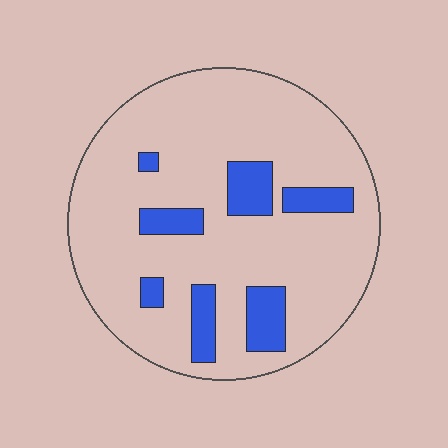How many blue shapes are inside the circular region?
7.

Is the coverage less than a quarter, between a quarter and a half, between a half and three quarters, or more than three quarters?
Less than a quarter.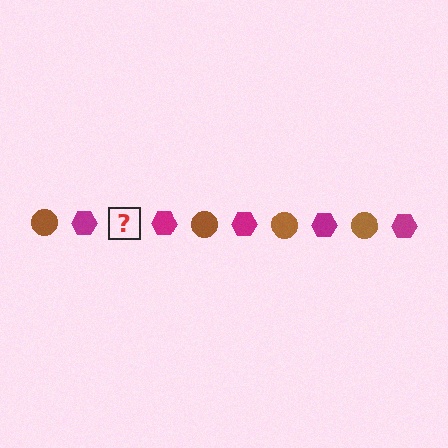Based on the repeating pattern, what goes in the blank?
The blank should be a brown circle.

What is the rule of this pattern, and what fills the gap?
The rule is that the pattern alternates between brown circle and magenta hexagon. The gap should be filled with a brown circle.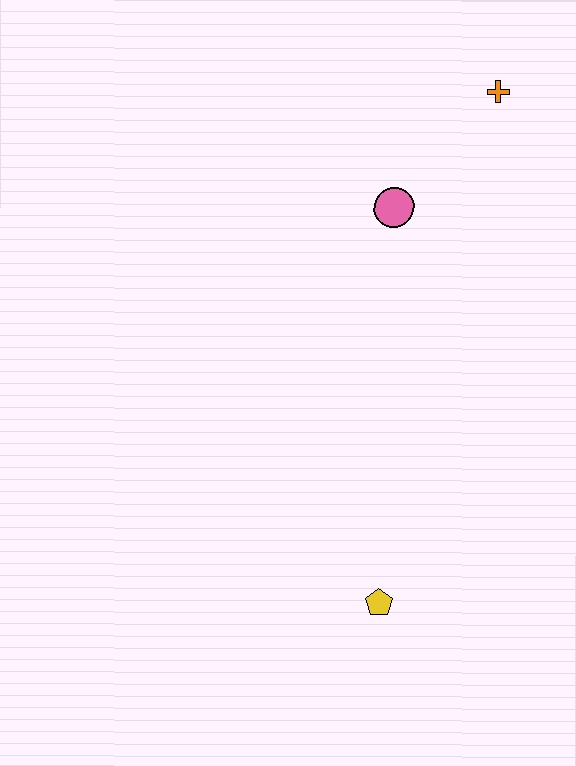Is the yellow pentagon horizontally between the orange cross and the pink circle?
No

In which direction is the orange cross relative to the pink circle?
The orange cross is above the pink circle.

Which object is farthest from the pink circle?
The yellow pentagon is farthest from the pink circle.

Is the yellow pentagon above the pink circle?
No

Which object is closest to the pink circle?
The orange cross is closest to the pink circle.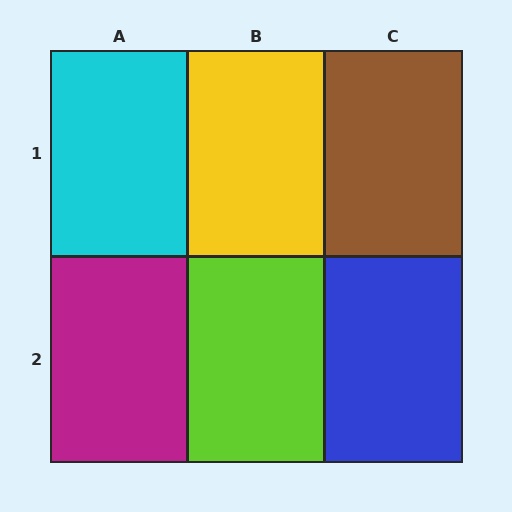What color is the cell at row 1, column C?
Brown.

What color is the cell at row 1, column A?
Cyan.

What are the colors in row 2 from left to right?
Magenta, lime, blue.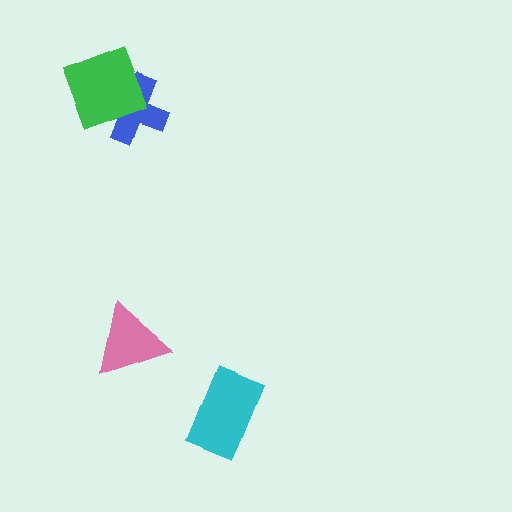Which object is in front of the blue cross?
The green diamond is in front of the blue cross.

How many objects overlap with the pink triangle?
0 objects overlap with the pink triangle.